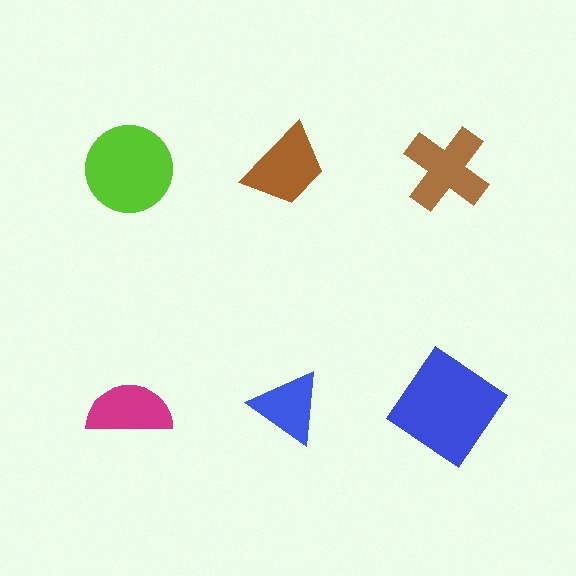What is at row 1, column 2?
A brown trapezoid.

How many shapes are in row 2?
3 shapes.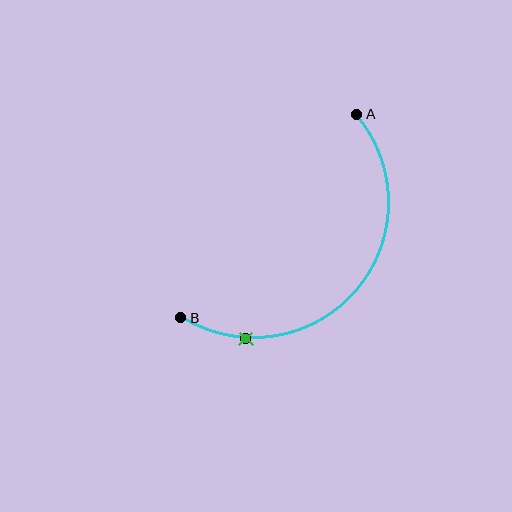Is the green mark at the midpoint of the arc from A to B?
No. The green mark lies on the arc but is closer to endpoint B. The arc midpoint would be at the point on the curve equidistant along the arc from both A and B.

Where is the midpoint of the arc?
The arc midpoint is the point on the curve farthest from the straight line joining A and B. It sits below and to the right of that line.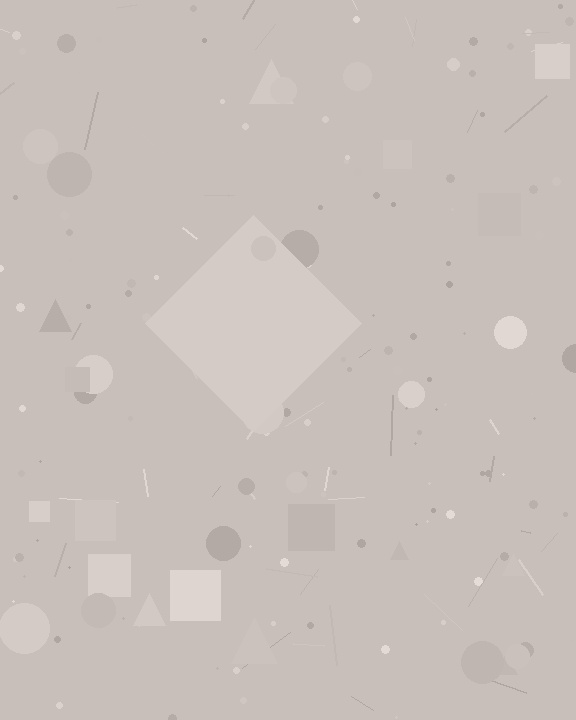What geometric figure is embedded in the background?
A diamond is embedded in the background.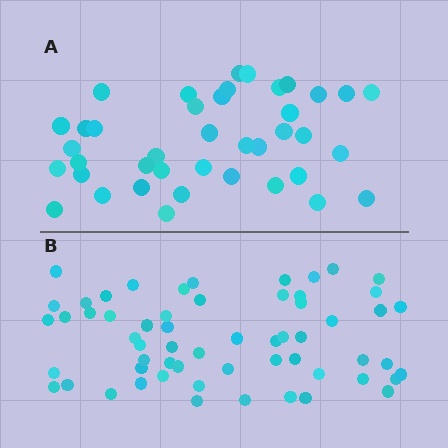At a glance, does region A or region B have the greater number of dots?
Region B (the bottom region) has more dots.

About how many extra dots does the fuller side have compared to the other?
Region B has approximately 20 more dots than region A.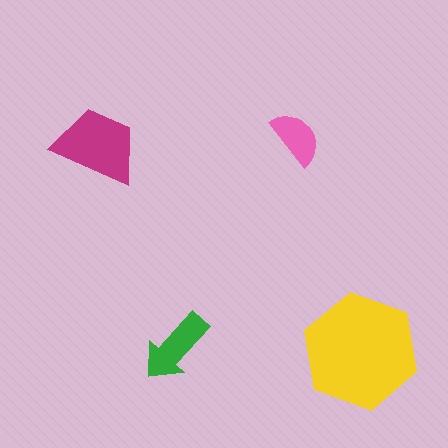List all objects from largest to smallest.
The yellow hexagon, the magenta trapezoid, the green arrow, the pink semicircle.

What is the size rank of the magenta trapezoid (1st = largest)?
2nd.